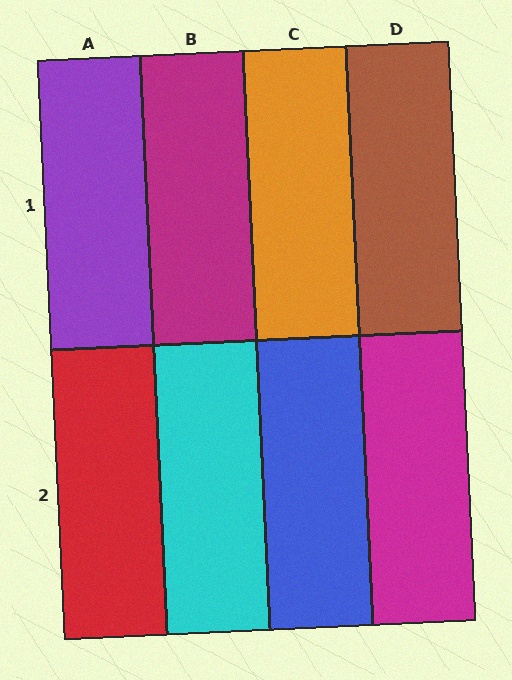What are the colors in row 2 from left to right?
Red, cyan, blue, magenta.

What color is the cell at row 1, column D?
Brown.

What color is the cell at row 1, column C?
Orange.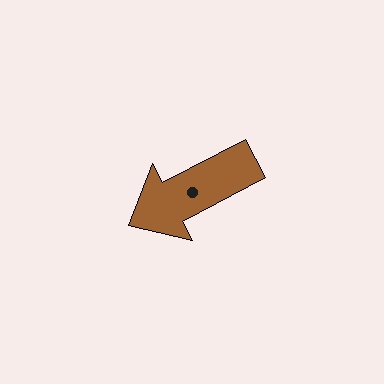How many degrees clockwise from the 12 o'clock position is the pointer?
Approximately 243 degrees.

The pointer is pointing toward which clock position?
Roughly 8 o'clock.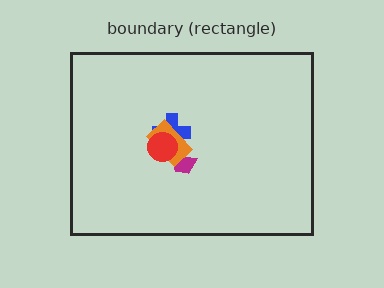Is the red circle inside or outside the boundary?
Inside.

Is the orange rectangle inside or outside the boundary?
Inside.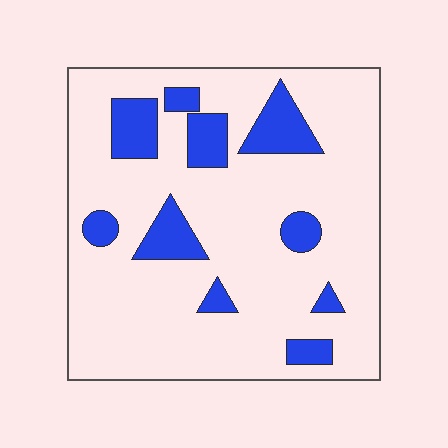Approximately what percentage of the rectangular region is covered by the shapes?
Approximately 15%.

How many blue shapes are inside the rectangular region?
10.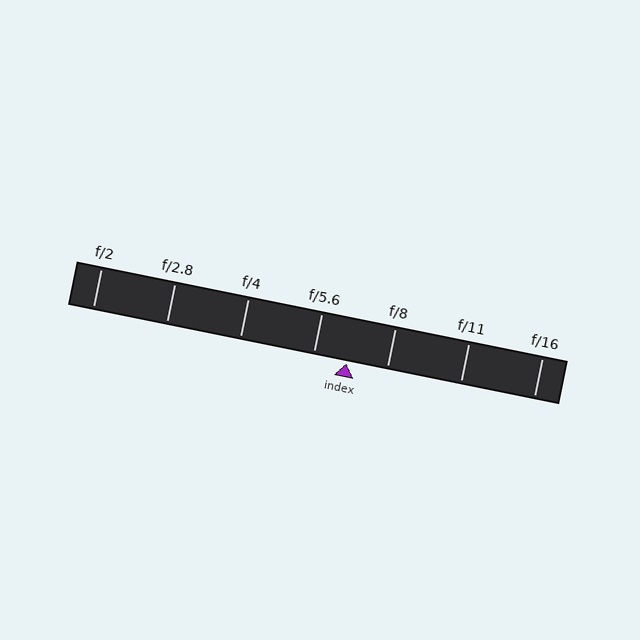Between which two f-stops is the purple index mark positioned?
The index mark is between f/5.6 and f/8.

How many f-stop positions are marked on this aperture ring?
There are 7 f-stop positions marked.